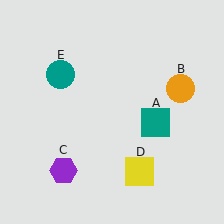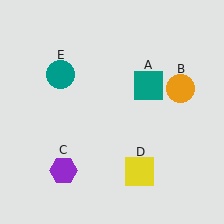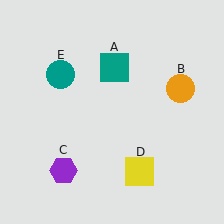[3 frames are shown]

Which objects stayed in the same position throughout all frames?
Orange circle (object B) and purple hexagon (object C) and yellow square (object D) and teal circle (object E) remained stationary.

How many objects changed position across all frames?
1 object changed position: teal square (object A).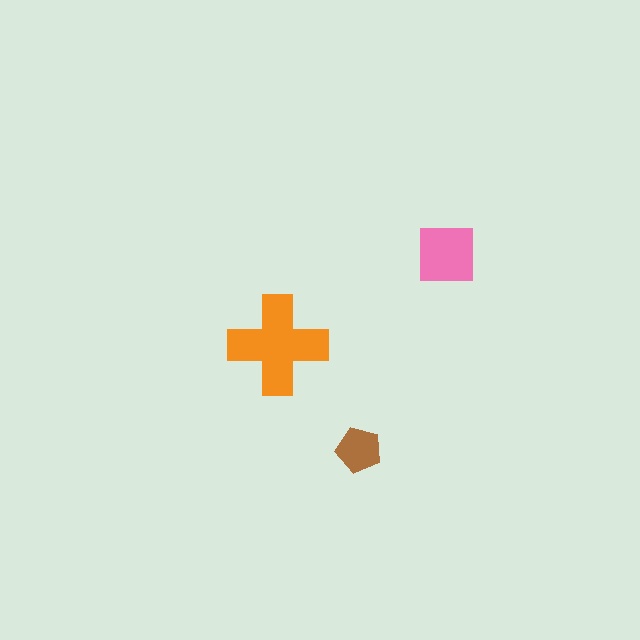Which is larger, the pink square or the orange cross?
The orange cross.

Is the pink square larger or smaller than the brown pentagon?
Larger.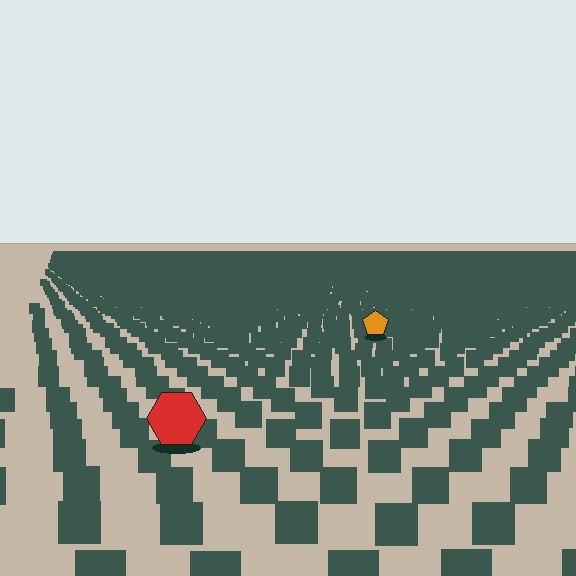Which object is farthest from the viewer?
The orange pentagon is farthest from the viewer. It appears smaller and the ground texture around it is denser.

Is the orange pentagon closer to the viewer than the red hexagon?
No. The red hexagon is closer — you can tell from the texture gradient: the ground texture is coarser near it.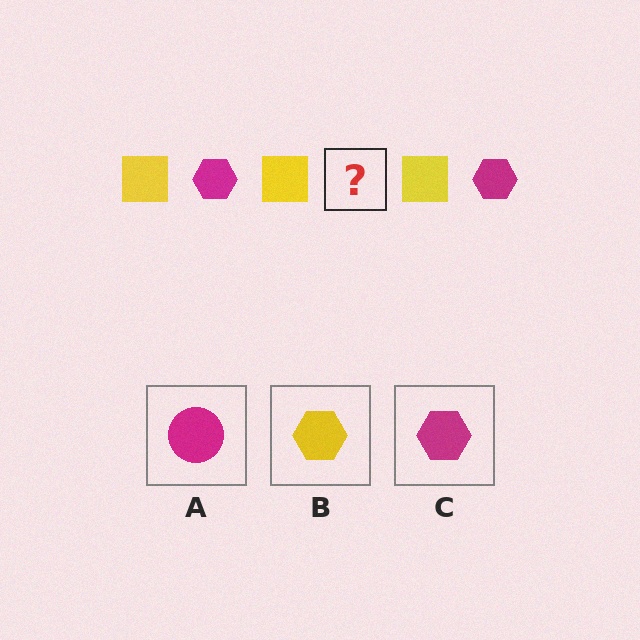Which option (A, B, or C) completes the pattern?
C.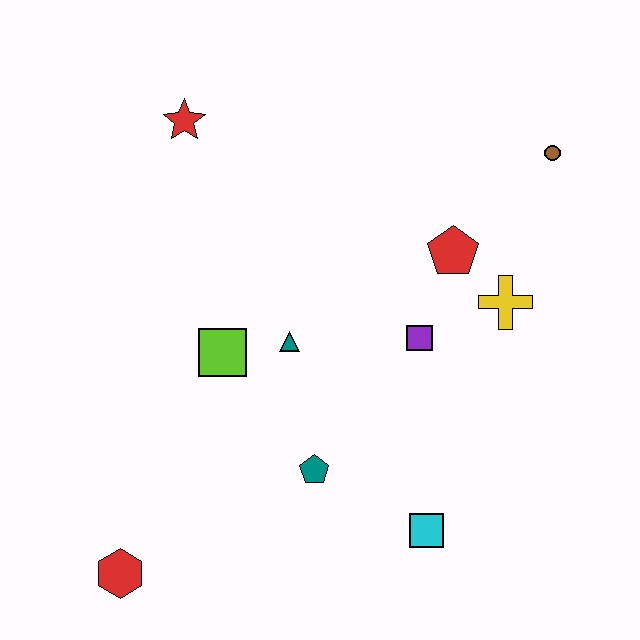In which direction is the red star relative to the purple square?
The red star is to the left of the purple square.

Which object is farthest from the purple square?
The red hexagon is farthest from the purple square.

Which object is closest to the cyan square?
The teal pentagon is closest to the cyan square.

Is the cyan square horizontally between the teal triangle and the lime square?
No